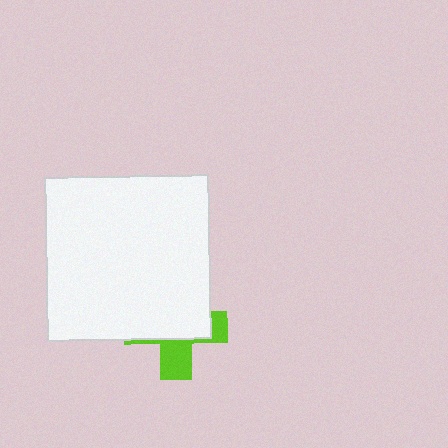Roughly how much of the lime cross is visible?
A small part of it is visible (roughly 36%).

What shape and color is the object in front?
The object in front is a white square.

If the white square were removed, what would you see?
You would see the complete lime cross.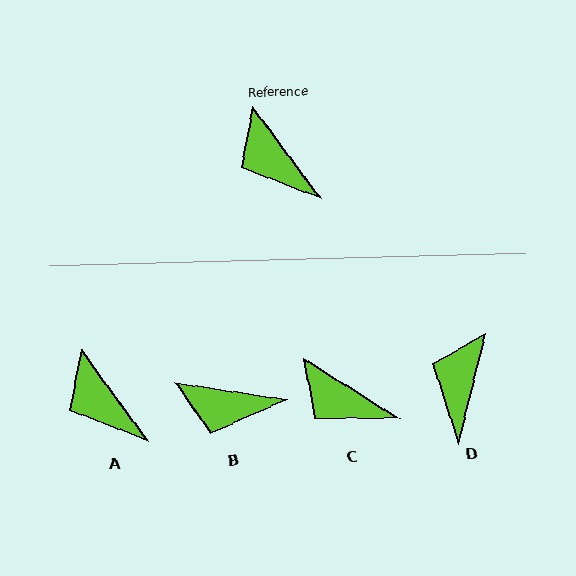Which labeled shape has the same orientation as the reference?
A.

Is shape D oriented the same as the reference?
No, it is off by about 50 degrees.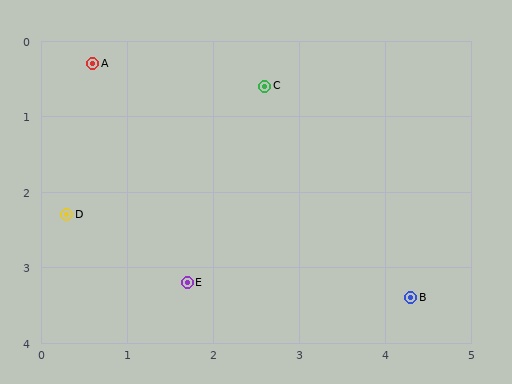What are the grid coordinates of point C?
Point C is at approximately (2.6, 0.6).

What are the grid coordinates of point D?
Point D is at approximately (0.3, 2.3).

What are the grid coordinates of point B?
Point B is at approximately (4.3, 3.4).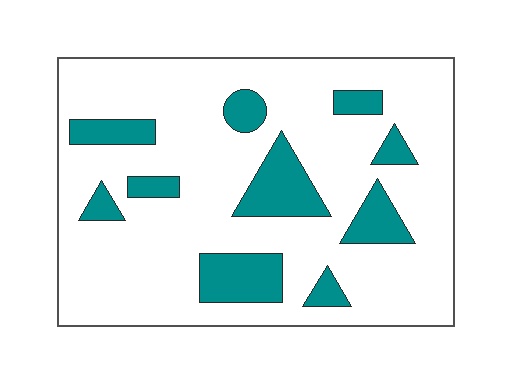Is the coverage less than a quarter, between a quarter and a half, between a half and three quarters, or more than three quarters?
Less than a quarter.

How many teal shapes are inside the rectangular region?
10.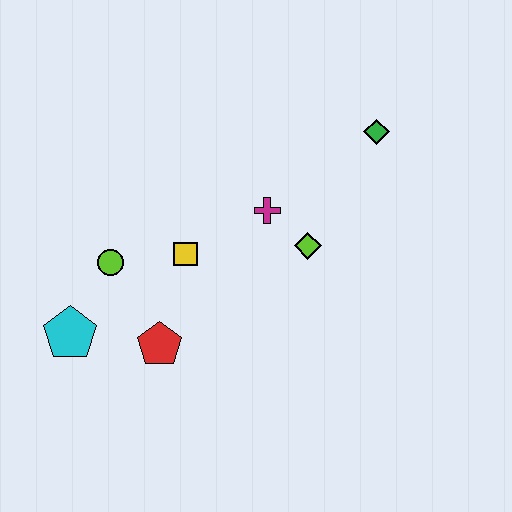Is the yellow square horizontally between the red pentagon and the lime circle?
No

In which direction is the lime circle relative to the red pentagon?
The lime circle is above the red pentagon.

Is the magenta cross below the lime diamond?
No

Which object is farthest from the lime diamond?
The cyan pentagon is farthest from the lime diamond.